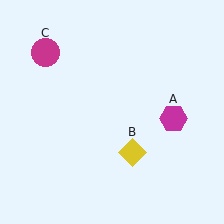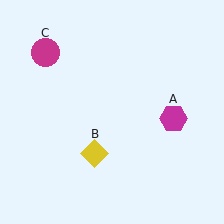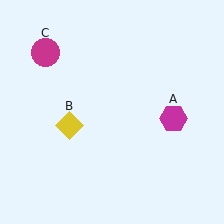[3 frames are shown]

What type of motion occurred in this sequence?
The yellow diamond (object B) rotated clockwise around the center of the scene.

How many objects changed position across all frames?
1 object changed position: yellow diamond (object B).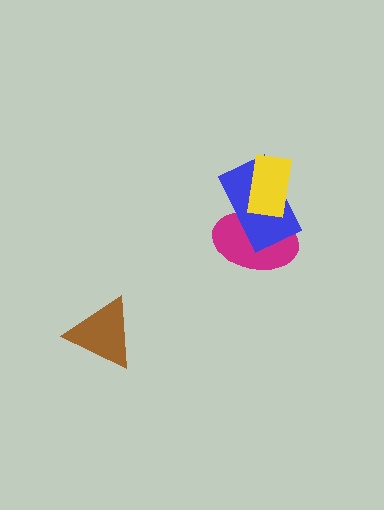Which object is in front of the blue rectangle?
The yellow rectangle is in front of the blue rectangle.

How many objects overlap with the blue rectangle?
2 objects overlap with the blue rectangle.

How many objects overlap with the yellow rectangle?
2 objects overlap with the yellow rectangle.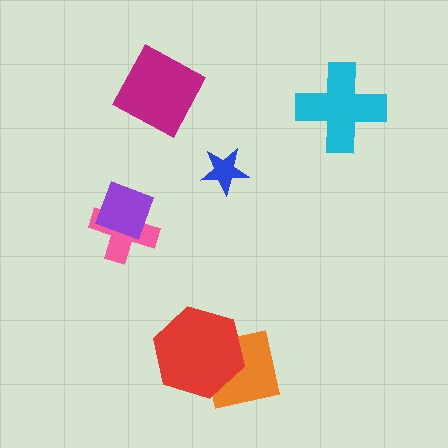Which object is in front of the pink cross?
The purple diamond is in front of the pink cross.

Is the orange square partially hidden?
Yes, it is partially covered by another shape.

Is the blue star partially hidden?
No, no other shape covers it.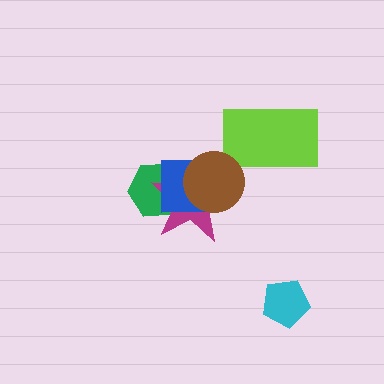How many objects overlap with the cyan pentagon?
0 objects overlap with the cyan pentagon.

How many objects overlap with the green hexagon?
2 objects overlap with the green hexagon.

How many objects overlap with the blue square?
3 objects overlap with the blue square.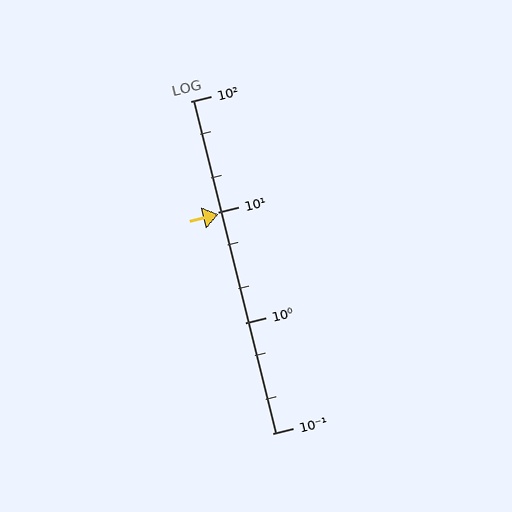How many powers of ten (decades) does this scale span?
The scale spans 3 decades, from 0.1 to 100.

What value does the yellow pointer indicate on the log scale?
The pointer indicates approximately 9.5.